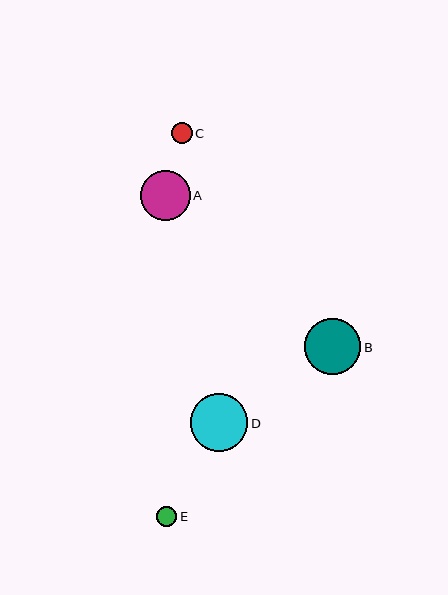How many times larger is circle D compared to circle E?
Circle D is approximately 2.9 times the size of circle E.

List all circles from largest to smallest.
From largest to smallest: D, B, A, C, E.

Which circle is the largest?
Circle D is the largest with a size of approximately 58 pixels.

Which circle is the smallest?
Circle E is the smallest with a size of approximately 20 pixels.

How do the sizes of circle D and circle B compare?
Circle D and circle B are approximately the same size.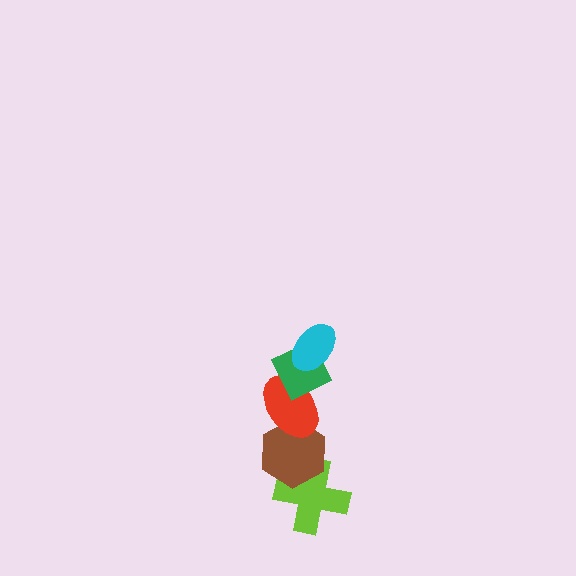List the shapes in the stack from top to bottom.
From top to bottom: the cyan ellipse, the green diamond, the red ellipse, the brown hexagon, the lime cross.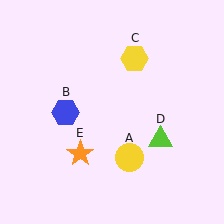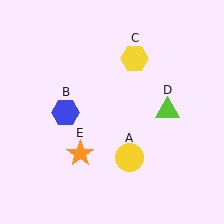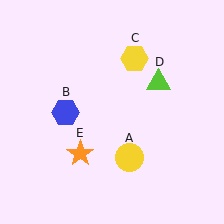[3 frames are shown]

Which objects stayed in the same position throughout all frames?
Yellow circle (object A) and blue hexagon (object B) and yellow hexagon (object C) and orange star (object E) remained stationary.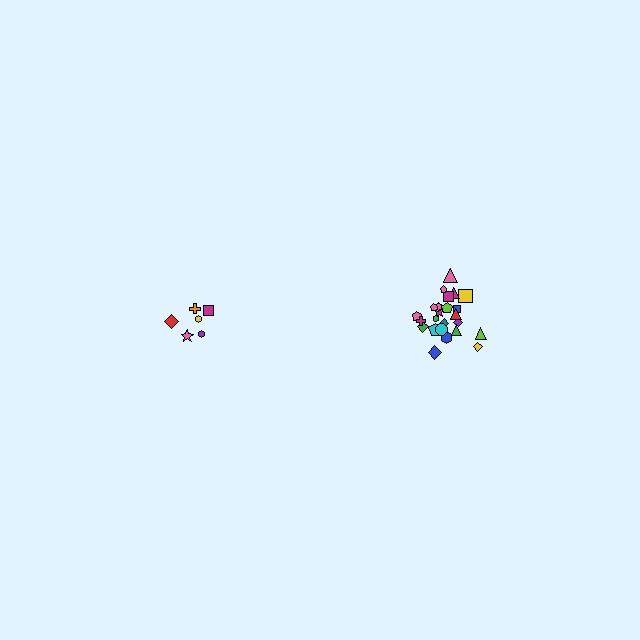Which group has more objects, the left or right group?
The right group.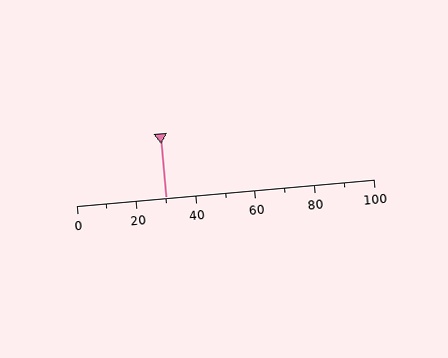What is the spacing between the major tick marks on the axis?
The major ticks are spaced 20 apart.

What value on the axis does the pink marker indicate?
The marker indicates approximately 30.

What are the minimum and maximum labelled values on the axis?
The axis runs from 0 to 100.